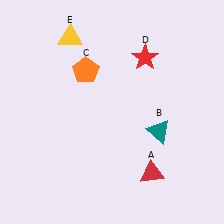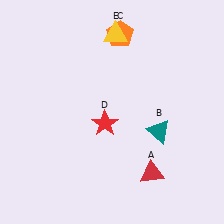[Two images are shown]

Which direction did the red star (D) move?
The red star (D) moved down.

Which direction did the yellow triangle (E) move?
The yellow triangle (E) moved right.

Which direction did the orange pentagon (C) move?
The orange pentagon (C) moved up.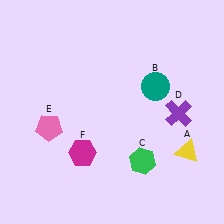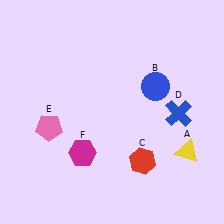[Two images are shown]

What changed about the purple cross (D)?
In Image 1, D is purple. In Image 2, it changed to blue.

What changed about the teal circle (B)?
In Image 1, B is teal. In Image 2, it changed to blue.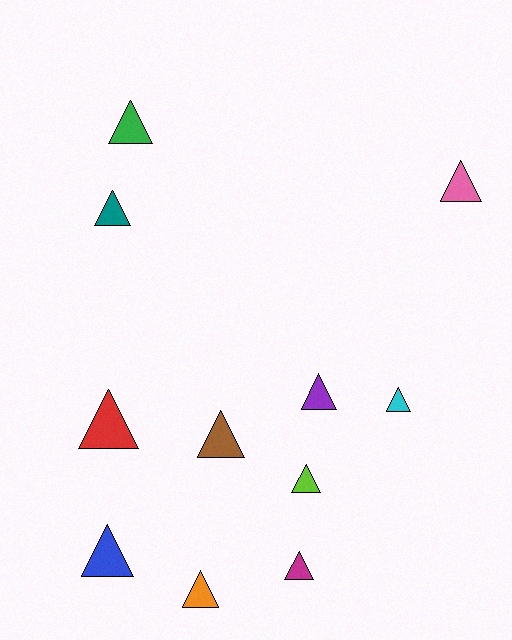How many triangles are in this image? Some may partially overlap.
There are 11 triangles.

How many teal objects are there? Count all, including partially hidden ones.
There is 1 teal object.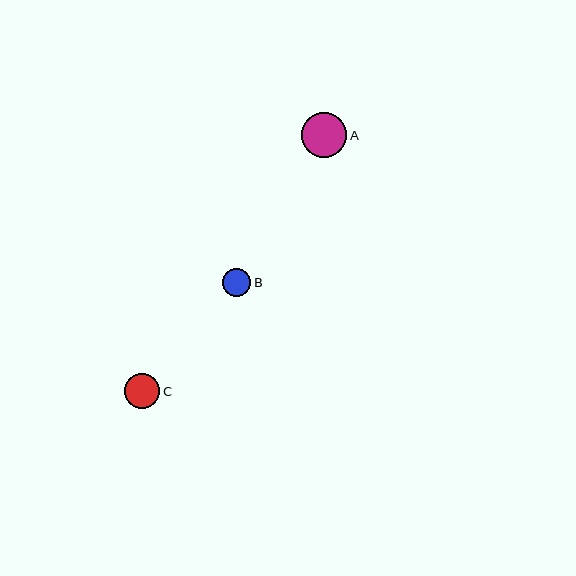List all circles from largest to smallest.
From largest to smallest: A, C, B.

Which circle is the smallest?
Circle B is the smallest with a size of approximately 28 pixels.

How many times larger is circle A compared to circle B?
Circle A is approximately 1.6 times the size of circle B.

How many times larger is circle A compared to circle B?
Circle A is approximately 1.6 times the size of circle B.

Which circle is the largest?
Circle A is the largest with a size of approximately 45 pixels.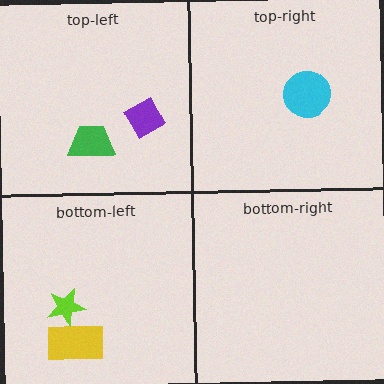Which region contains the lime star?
The bottom-left region.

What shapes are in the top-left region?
The purple diamond, the green trapezoid.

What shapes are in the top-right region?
The cyan circle.